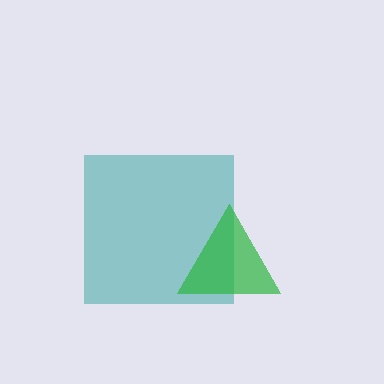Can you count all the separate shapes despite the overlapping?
Yes, there are 2 separate shapes.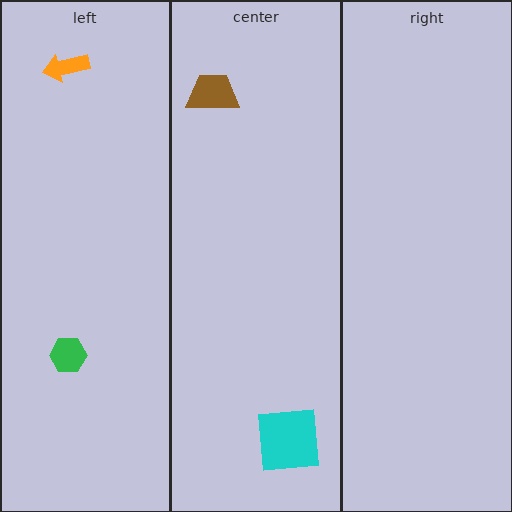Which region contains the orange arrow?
The left region.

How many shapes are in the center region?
2.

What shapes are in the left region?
The green hexagon, the orange arrow.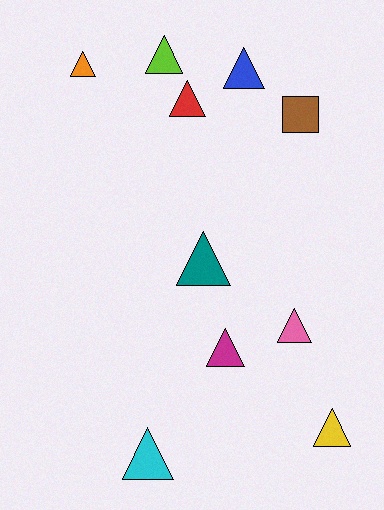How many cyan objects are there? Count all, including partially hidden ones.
There is 1 cyan object.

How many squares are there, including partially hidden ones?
There is 1 square.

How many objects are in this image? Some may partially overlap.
There are 10 objects.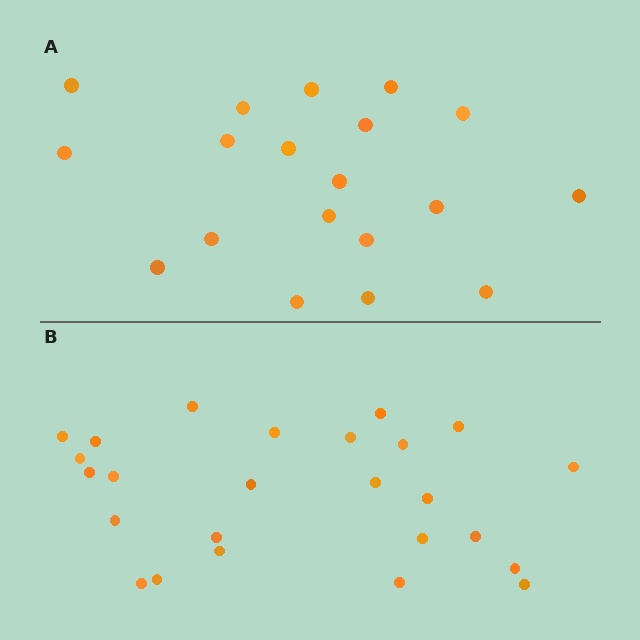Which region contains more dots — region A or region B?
Region B (the bottom region) has more dots.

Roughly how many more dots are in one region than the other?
Region B has about 6 more dots than region A.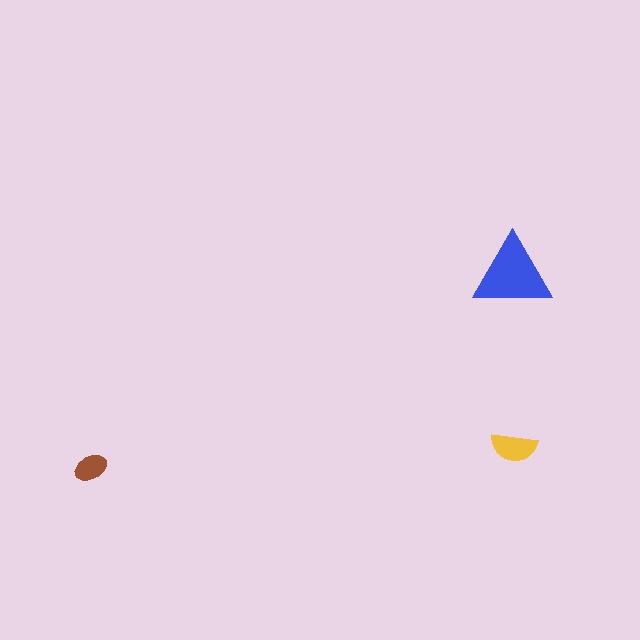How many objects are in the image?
There are 3 objects in the image.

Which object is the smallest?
The brown ellipse.